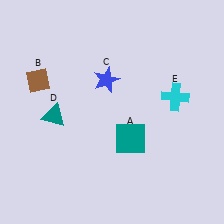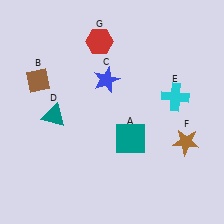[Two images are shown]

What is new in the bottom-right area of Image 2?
A brown star (F) was added in the bottom-right area of Image 2.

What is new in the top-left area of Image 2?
A red hexagon (G) was added in the top-left area of Image 2.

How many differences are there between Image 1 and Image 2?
There are 2 differences between the two images.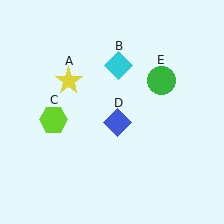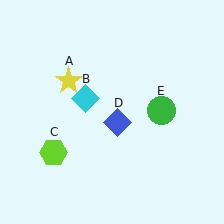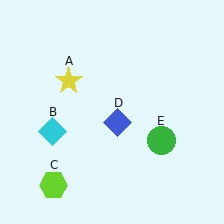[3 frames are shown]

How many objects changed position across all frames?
3 objects changed position: cyan diamond (object B), lime hexagon (object C), green circle (object E).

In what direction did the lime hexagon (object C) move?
The lime hexagon (object C) moved down.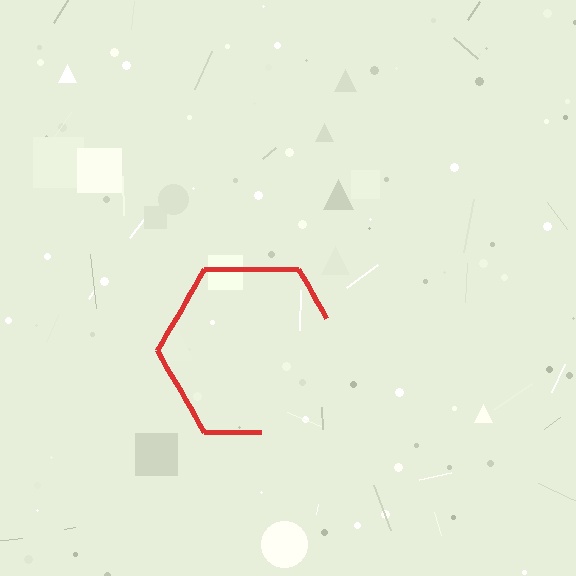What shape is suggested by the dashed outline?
The dashed outline suggests a hexagon.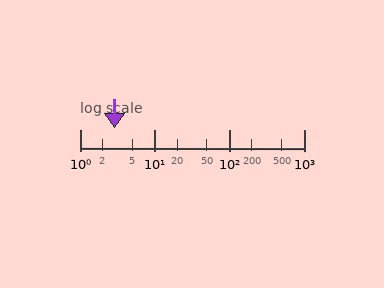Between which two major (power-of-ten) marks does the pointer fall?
The pointer is between 1 and 10.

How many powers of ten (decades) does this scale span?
The scale spans 3 decades, from 1 to 1000.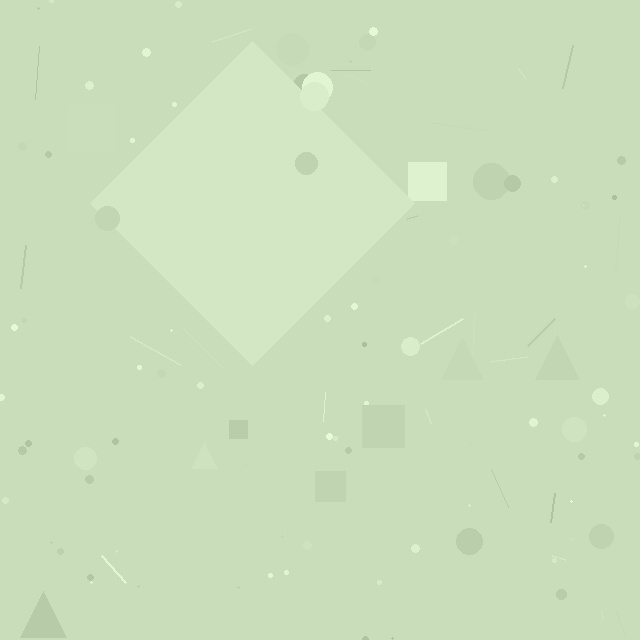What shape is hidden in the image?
A diamond is hidden in the image.